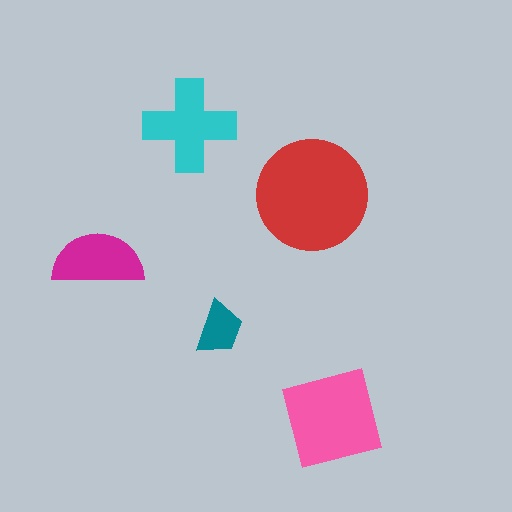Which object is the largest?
The red circle.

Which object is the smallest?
The teal trapezoid.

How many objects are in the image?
There are 5 objects in the image.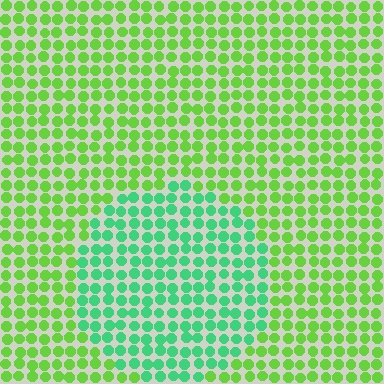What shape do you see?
I see a circle.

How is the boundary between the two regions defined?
The boundary is defined purely by a slight shift in hue (about 43 degrees). Spacing, size, and orientation are identical on both sides.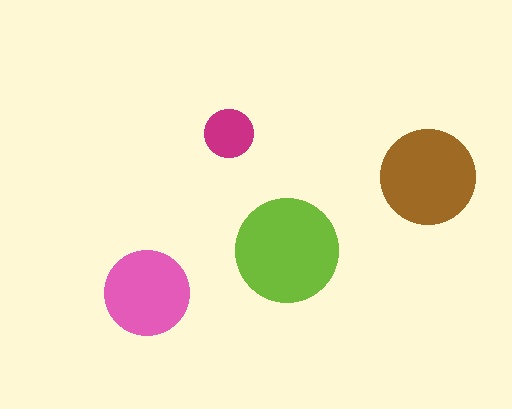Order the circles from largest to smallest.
the lime one, the brown one, the pink one, the magenta one.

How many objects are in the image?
There are 4 objects in the image.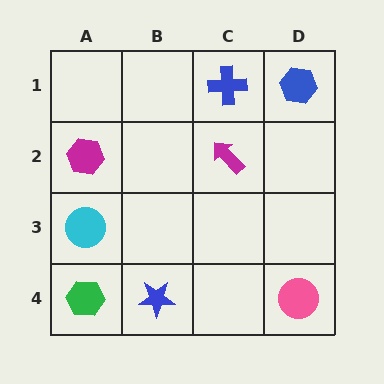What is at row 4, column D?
A pink circle.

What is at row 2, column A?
A magenta hexagon.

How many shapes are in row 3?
1 shape.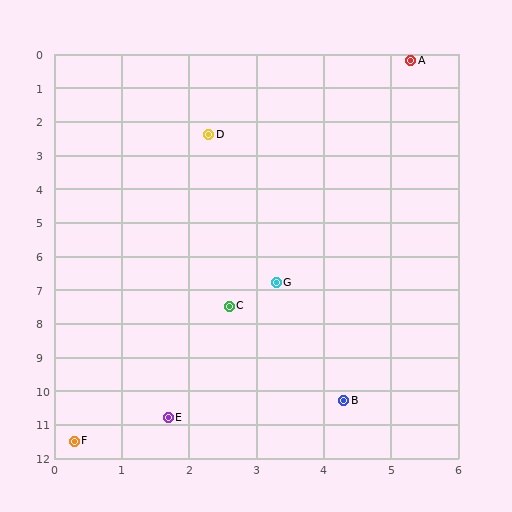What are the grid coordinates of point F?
Point F is at approximately (0.3, 11.5).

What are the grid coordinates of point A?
Point A is at approximately (5.3, 0.2).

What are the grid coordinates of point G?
Point G is at approximately (3.3, 6.8).